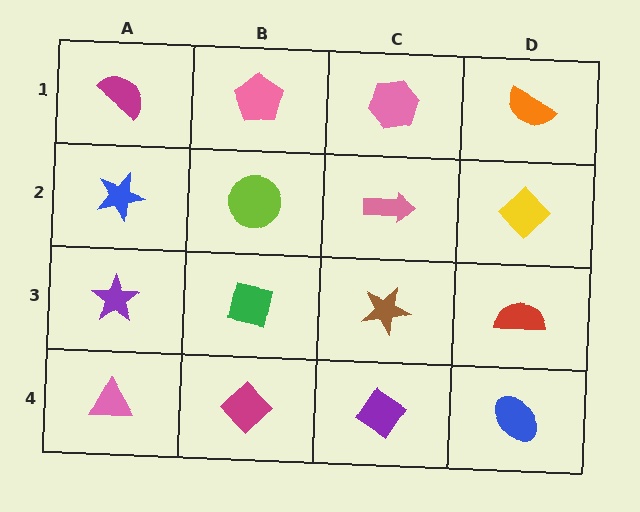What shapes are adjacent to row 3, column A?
A blue star (row 2, column A), a pink triangle (row 4, column A), a green square (row 3, column B).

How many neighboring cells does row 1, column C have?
3.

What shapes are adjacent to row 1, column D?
A yellow diamond (row 2, column D), a pink hexagon (row 1, column C).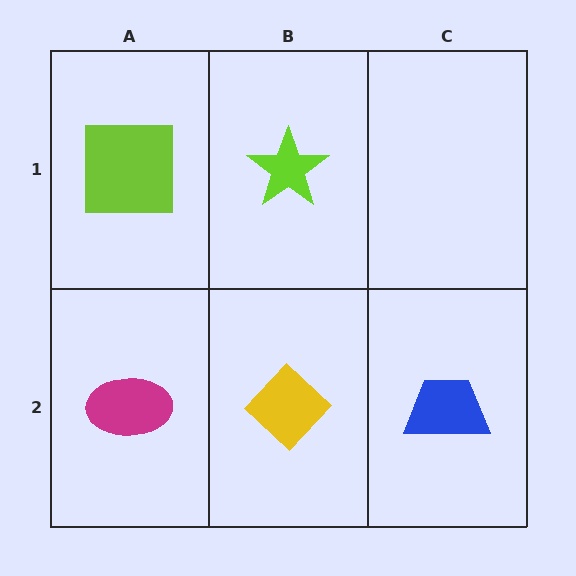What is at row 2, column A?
A magenta ellipse.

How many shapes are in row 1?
2 shapes.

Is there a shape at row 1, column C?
No, that cell is empty.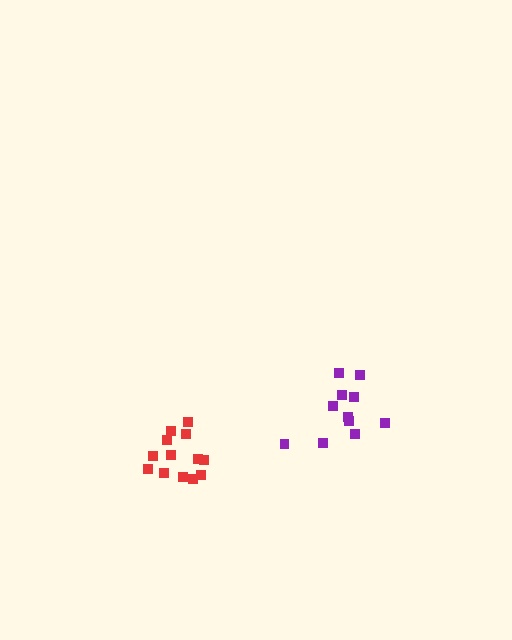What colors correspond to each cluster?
The clusters are colored: red, purple.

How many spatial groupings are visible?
There are 2 spatial groupings.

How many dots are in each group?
Group 1: 13 dots, Group 2: 11 dots (24 total).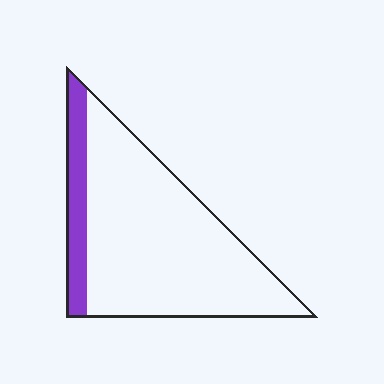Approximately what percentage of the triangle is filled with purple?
Approximately 15%.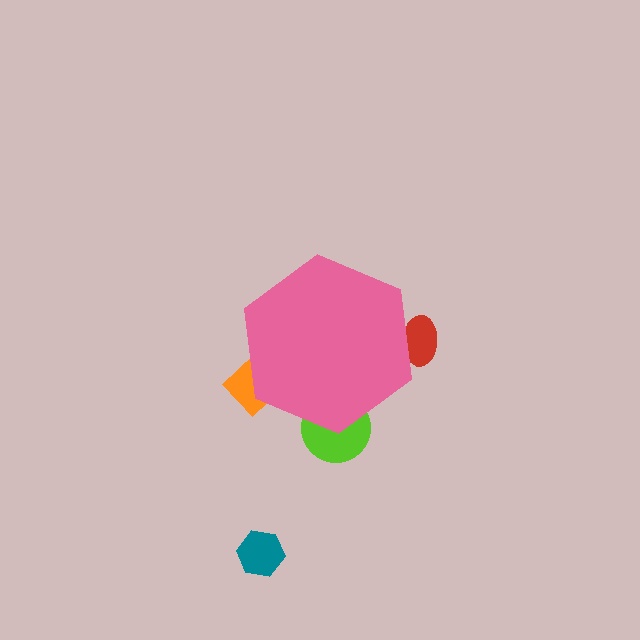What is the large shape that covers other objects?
A pink hexagon.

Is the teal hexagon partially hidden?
No, the teal hexagon is fully visible.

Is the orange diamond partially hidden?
Yes, the orange diamond is partially hidden behind the pink hexagon.